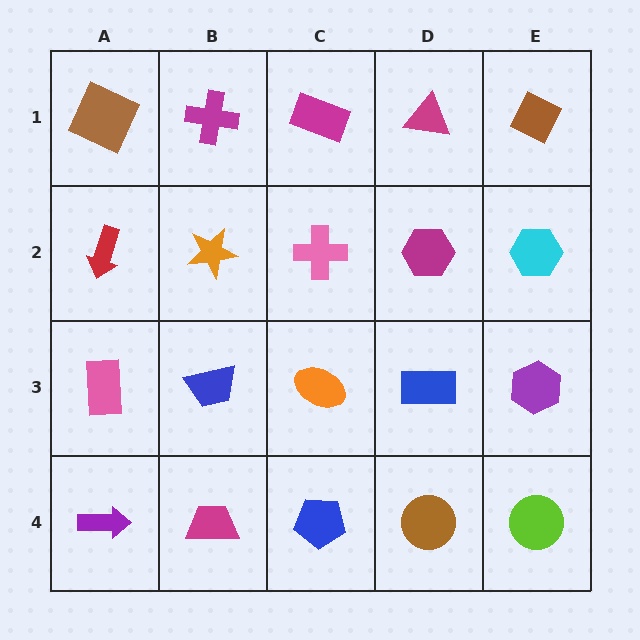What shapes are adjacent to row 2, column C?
A magenta rectangle (row 1, column C), an orange ellipse (row 3, column C), an orange star (row 2, column B), a magenta hexagon (row 2, column D).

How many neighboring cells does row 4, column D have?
3.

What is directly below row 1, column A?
A red arrow.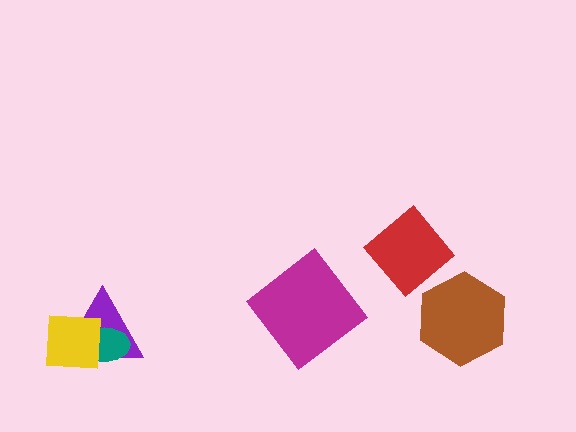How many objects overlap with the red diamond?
0 objects overlap with the red diamond.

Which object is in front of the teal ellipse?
The yellow square is in front of the teal ellipse.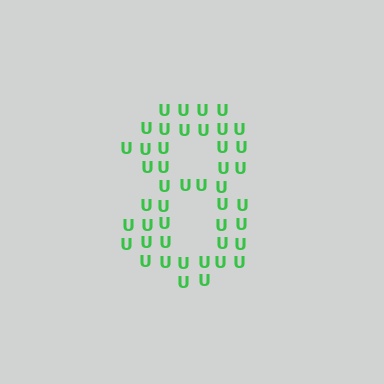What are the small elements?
The small elements are letter U's.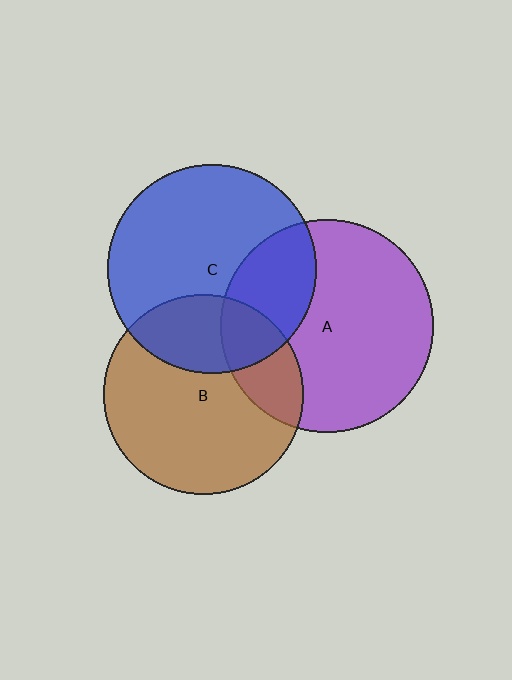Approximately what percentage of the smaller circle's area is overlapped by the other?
Approximately 20%.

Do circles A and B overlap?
Yes.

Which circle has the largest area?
Circle A (purple).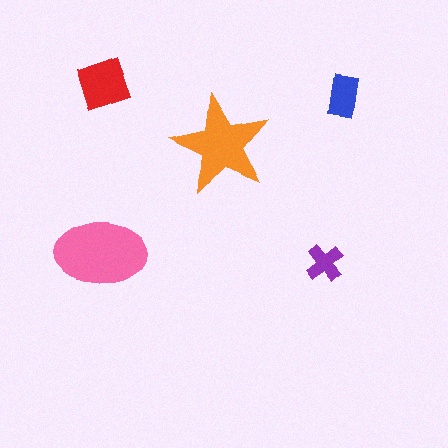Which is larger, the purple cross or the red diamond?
The red diamond.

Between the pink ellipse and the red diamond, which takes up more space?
The pink ellipse.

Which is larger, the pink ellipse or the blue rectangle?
The pink ellipse.